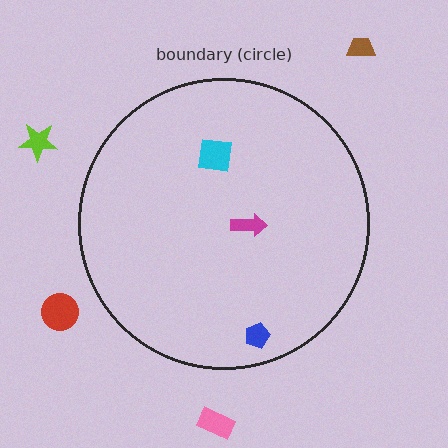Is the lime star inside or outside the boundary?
Outside.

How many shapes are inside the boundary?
3 inside, 4 outside.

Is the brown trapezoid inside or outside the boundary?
Outside.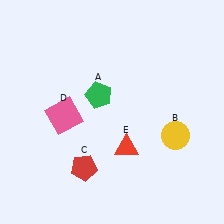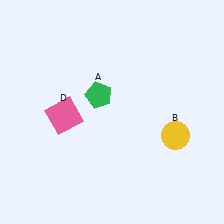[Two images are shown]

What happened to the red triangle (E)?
The red triangle (E) was removed in Image 2. It was in the bottom-right area of Image 1.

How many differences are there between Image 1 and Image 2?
There are 2 differences between the two images.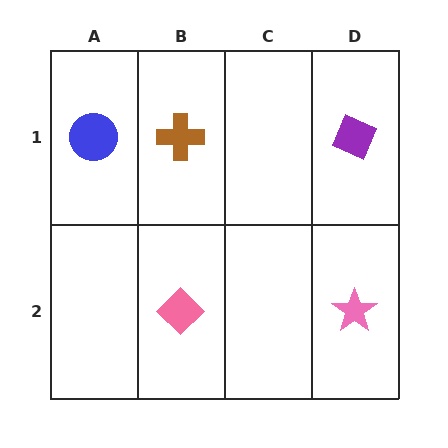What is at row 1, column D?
A purple diamond.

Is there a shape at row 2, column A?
No, that cell is empty.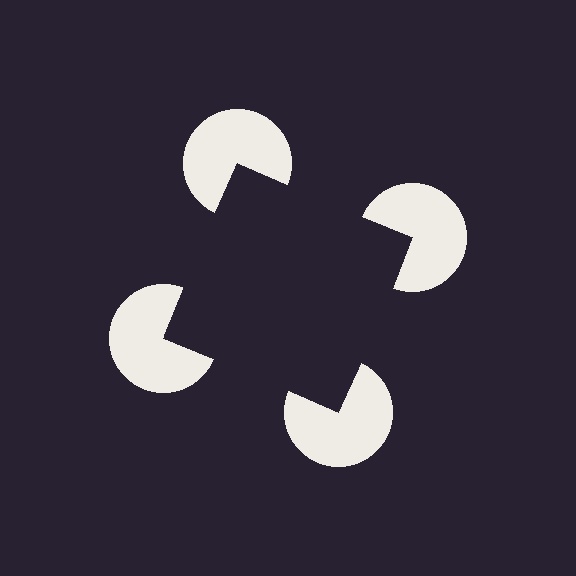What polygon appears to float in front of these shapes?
An illusory square — its edges are inferred from the aligned wedge cuts in the pac-man discs, not physically drawn.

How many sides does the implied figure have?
4 sides.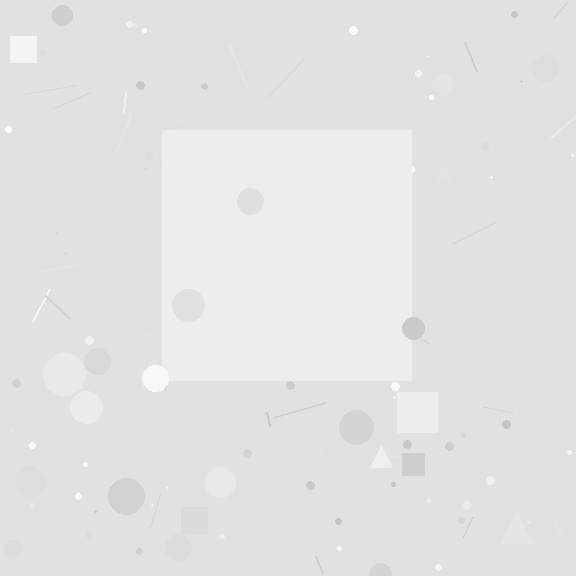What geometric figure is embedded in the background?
A square is embedded in the background.